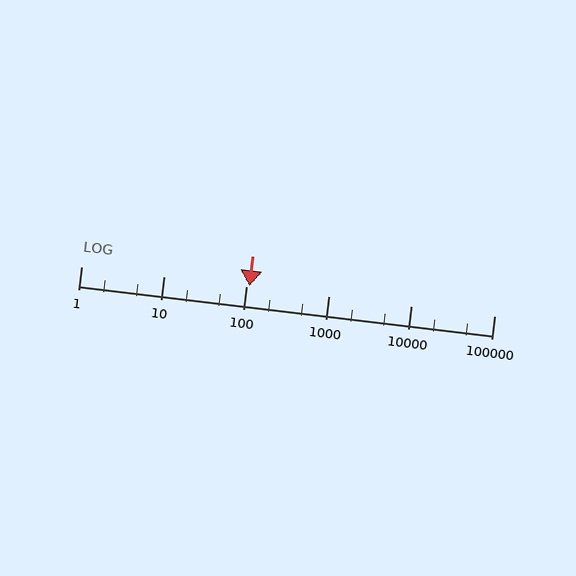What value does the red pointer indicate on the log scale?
The pointer indicates approximately 110.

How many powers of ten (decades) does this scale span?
The scale spans 5 decades, from 1 to 100000.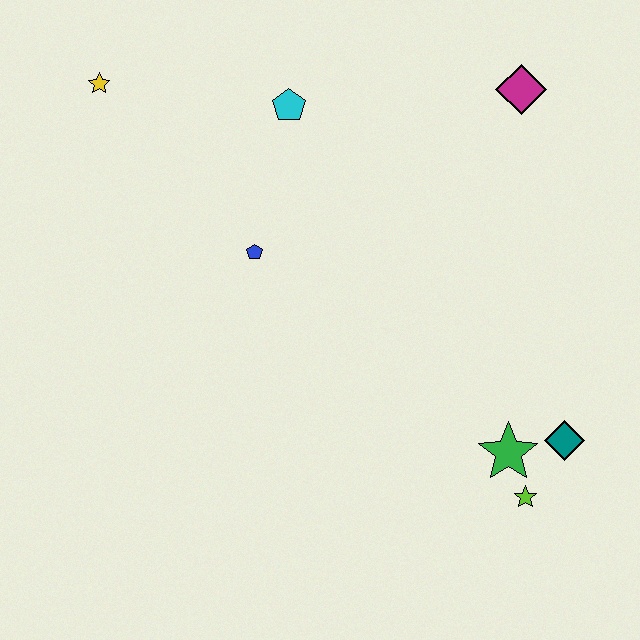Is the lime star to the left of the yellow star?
No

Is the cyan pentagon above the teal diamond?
Yes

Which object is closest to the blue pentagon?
The cyan pentagon is closest to the blue pentagon.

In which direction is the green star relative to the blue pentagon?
The green star is to the right of the blue pentagon.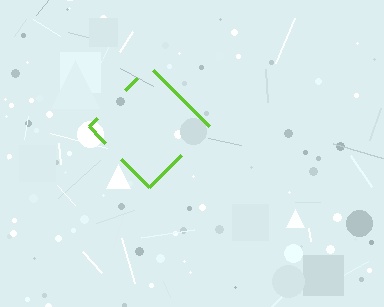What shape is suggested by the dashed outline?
The dashed outline suggests a diamond.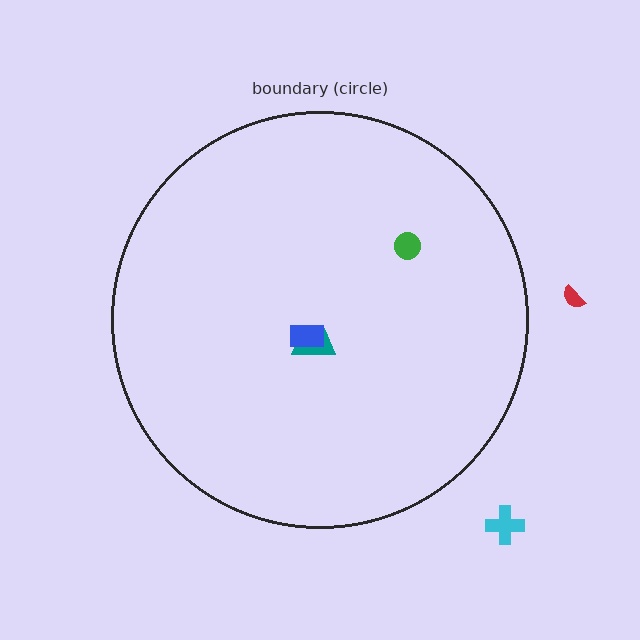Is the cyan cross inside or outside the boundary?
Outside.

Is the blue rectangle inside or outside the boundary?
Inside.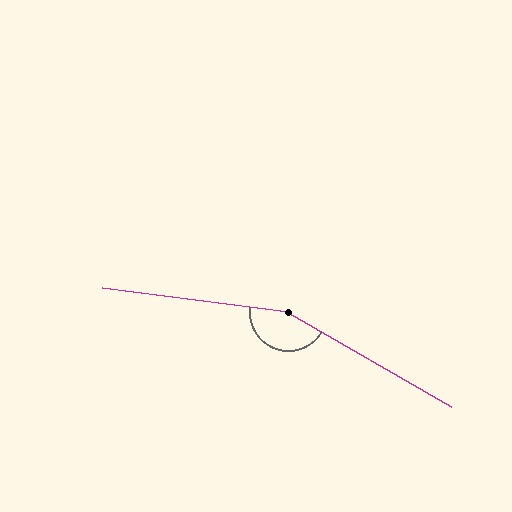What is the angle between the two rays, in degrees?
Approximately 157 degrees.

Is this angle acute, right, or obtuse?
It is obtuse.